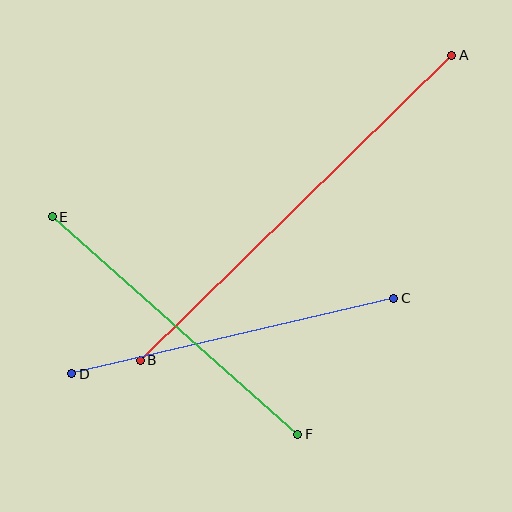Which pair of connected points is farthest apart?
Points A and B are farthest apart.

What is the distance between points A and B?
The distance is approximately 436 pixels.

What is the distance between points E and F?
The distance is approximately 328 pixels.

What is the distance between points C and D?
The distance is approximately 331 pixels.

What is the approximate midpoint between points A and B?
The midpoint is at approximately (296, 208) pixels.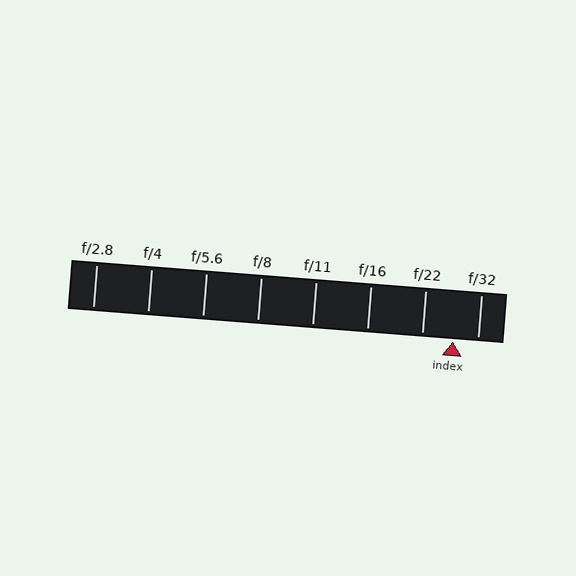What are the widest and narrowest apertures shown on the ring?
The widest aperture shown is f/2.8 and the narrowest is f/32.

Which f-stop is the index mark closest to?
The index mark is closest to f/32.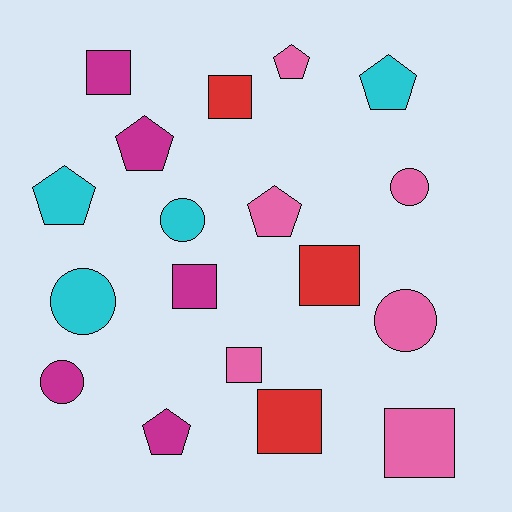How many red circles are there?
There are no red circles.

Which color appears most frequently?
Pink, with 6 objects.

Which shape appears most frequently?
Square, with 7 objects.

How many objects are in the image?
There are 18 objects.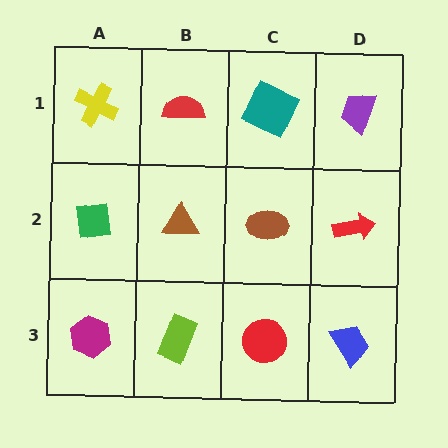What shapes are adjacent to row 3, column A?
A green square (row 2, column A), a lime rectangle (row 3, column B).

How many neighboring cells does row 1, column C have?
3.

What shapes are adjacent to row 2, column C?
A teal square (row 1, column C), a red circle (row 3, column C), a brown triangle (row 2, column B), a red arrow (row 2, column D).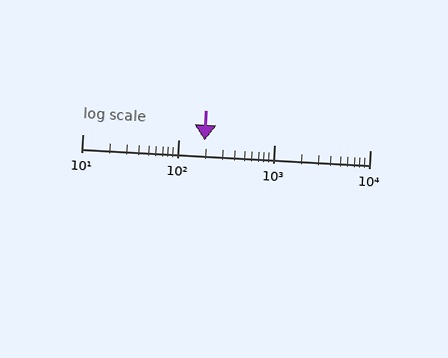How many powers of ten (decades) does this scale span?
The scale spans 3 decades, from 10 to 10000.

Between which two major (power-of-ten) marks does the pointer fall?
The pointer is between 100 and 1000.